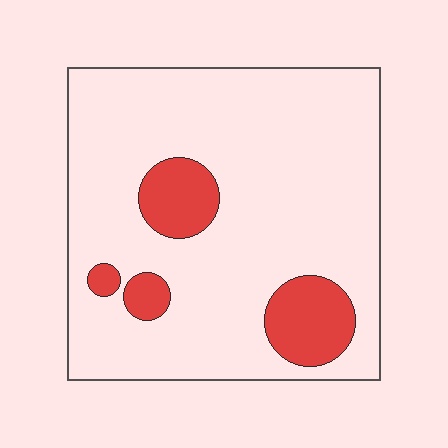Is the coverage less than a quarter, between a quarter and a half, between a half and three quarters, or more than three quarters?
Less than a quarter.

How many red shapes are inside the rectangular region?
4.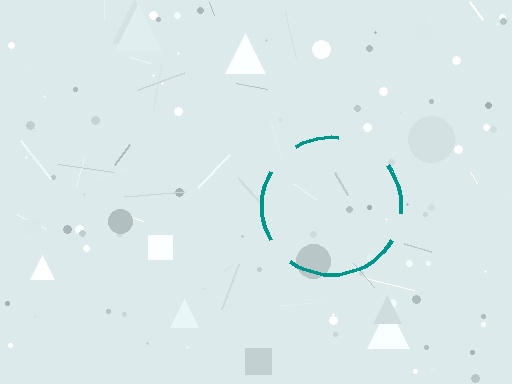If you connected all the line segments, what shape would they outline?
They would outline a circle.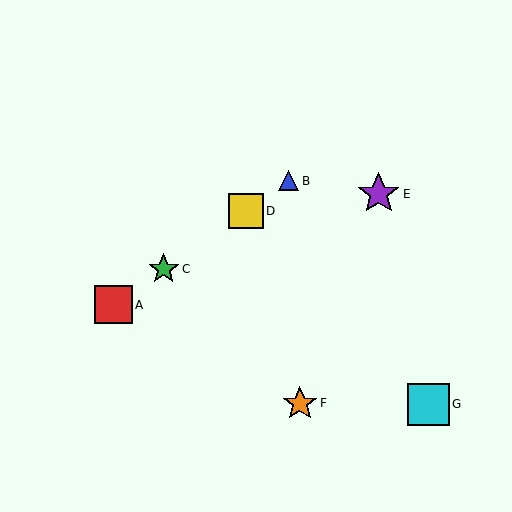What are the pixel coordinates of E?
Object E is at (379, 194).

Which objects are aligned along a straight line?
Objects A, B, C, D are aligned along a straight line.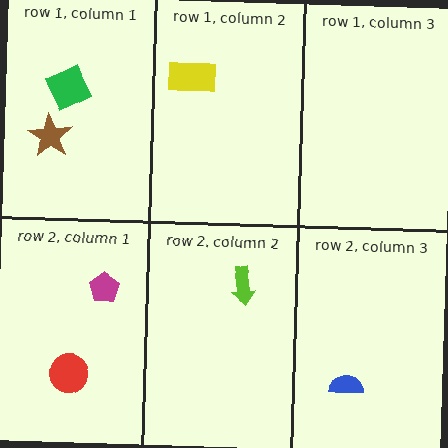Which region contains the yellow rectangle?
The row 1, column 2 region.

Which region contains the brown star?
The row 1, column 1 region.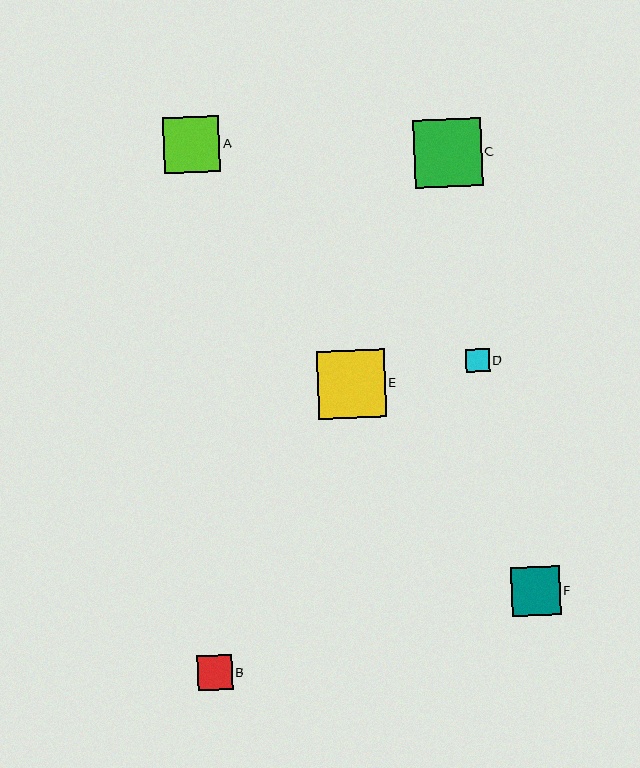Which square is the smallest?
Square D is the smallest with a size of approximately 23 pixels.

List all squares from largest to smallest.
From largest to smallest: C, E, A, F, B, D.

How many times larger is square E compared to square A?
Square E is approximately 1.2 times the size of square A.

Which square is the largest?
Square C is the largest with a size of approximately 68 pixels.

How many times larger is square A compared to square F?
Square A is approximately 1.1 times the size of square F.